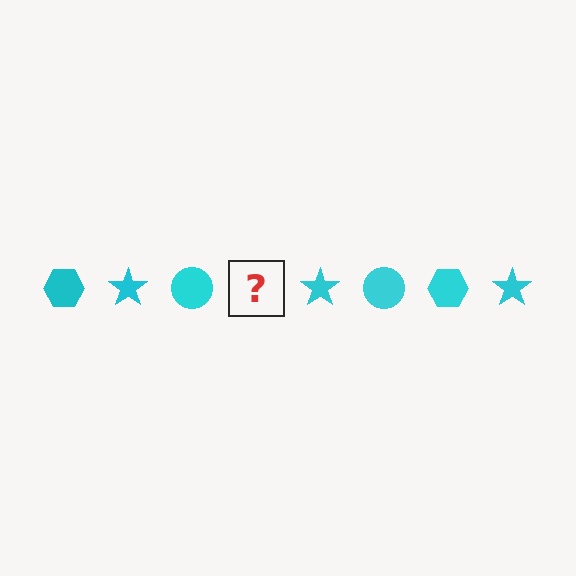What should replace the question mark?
The question mark should be replaced with a cyan hexagon.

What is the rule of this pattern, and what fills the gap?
The rule is that the pattern cycles through hexagon, star, circle shapes in cyan. The gap should be filled with a cyan hexagon.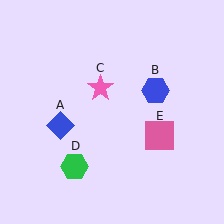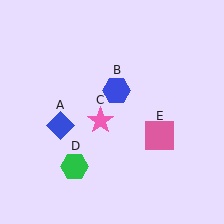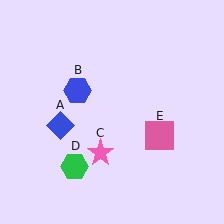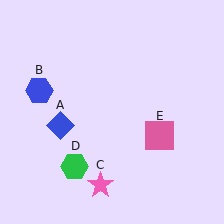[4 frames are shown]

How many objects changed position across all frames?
2 objects changed position: blue hexagon (object B), pink star (object C).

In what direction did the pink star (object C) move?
The pink star (object C) moved down.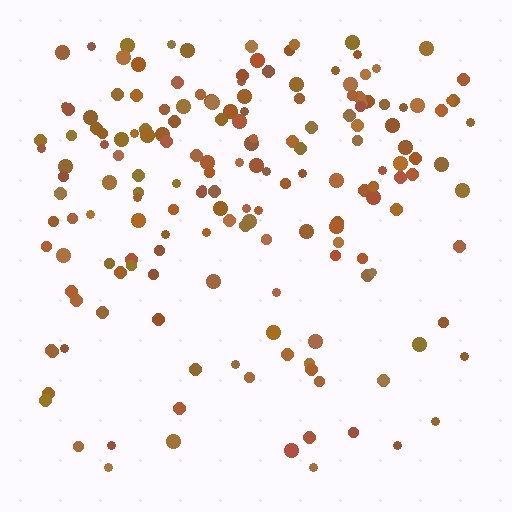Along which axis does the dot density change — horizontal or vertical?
Vertical.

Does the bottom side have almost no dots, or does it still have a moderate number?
Still a moderate number, just noticeably fewer than the top.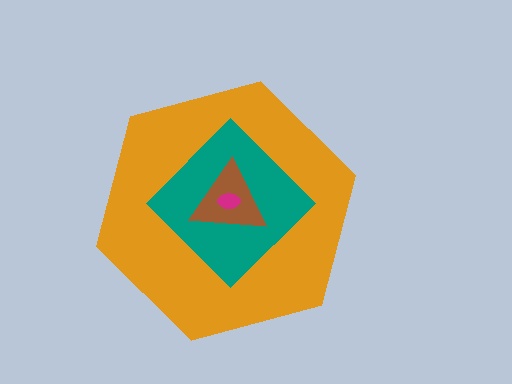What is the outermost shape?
The orange hexagon.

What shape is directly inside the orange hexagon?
The teal diamond.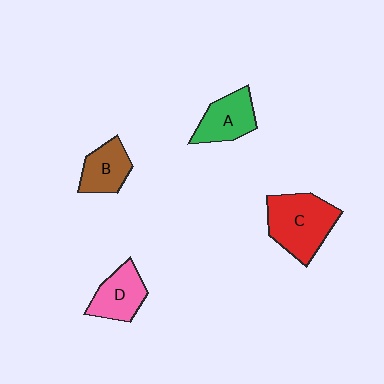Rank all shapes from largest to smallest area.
From largest to smallest: C (red), A (green), D (pink), B (brown).